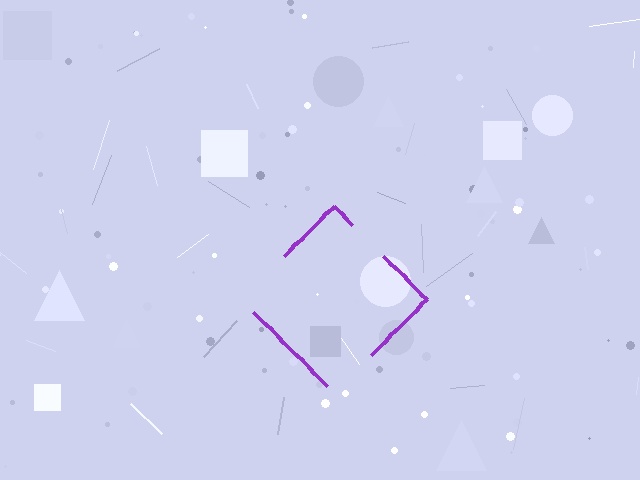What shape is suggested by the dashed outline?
The dashed outline suggests a diamond.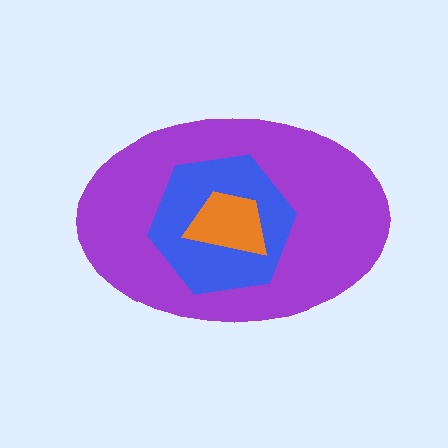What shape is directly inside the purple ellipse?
The blue hexagon.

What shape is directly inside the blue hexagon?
The orange trapezoid.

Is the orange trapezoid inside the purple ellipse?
Yes.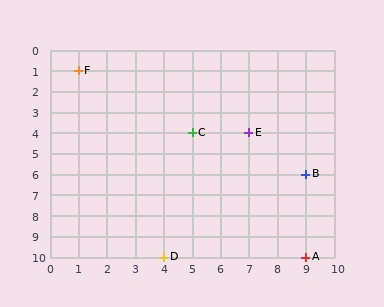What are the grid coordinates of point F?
Point F is at grid coordinates (1, 1).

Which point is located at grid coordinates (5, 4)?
Point C is at (5, 4).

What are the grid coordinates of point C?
Point C is at grid coordinates (5, 4).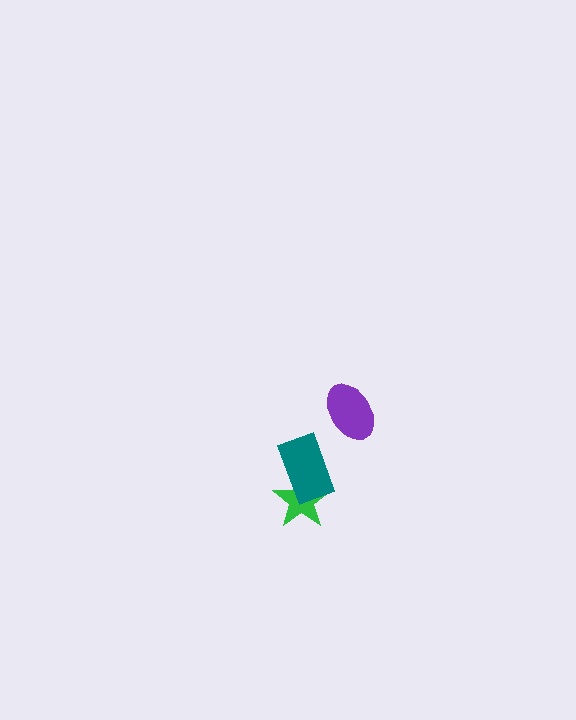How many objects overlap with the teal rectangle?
1 object overlaps with the teal rectangle.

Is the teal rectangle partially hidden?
No, no other shape covers it.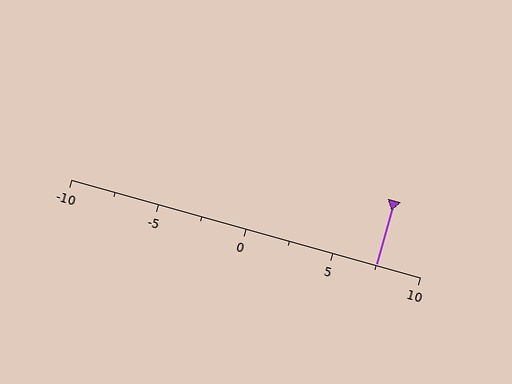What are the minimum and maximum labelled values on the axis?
The axis runs from -10 to 10.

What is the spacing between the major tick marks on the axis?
The major ticks are spaced 5 apart.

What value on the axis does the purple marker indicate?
The marker indicates approximately 7.5.